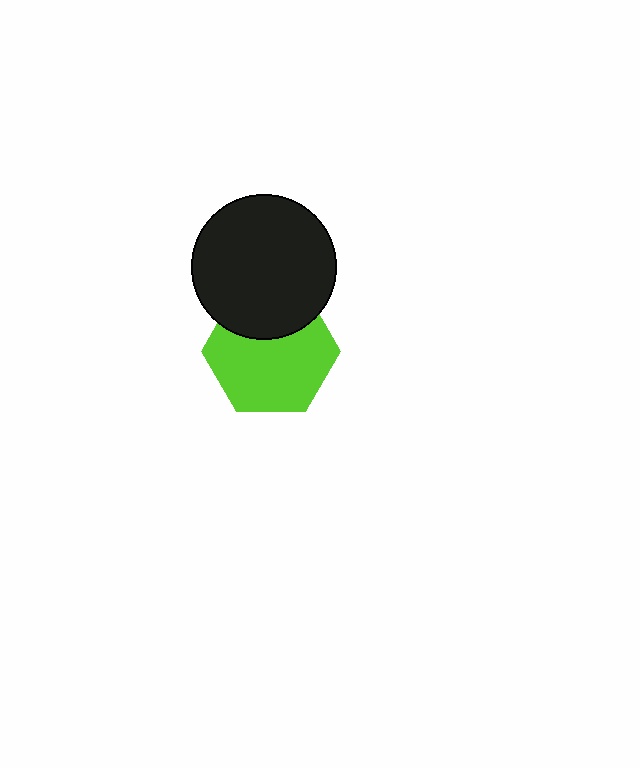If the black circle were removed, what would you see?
You would see the complete lime hexagon.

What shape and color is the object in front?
The object in front is a black circle.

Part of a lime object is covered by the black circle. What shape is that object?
It is a hexagon.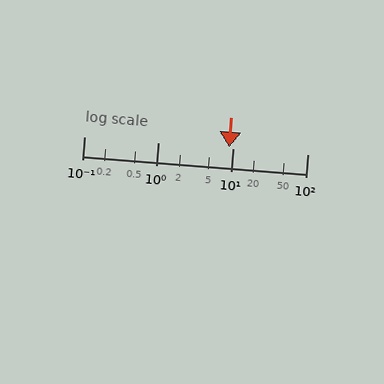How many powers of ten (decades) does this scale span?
The scale spans 3 decades, from 0.1 to 100.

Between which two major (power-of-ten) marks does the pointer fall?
The pointer is between 1 and 10.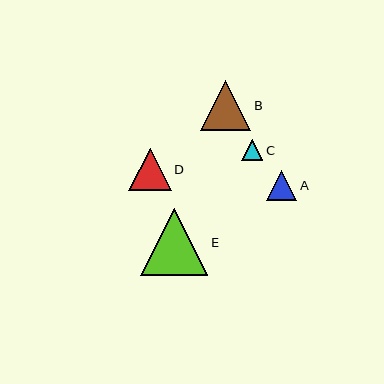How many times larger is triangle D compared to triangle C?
Triangle D is approximately 2.0 times the size of triangle C.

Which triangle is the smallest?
Triangle C is the smallest with a size of approximately 21 pixels.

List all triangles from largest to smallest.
From largest to smallest: E, B, D, A, C.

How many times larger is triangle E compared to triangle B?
Triangle E is approximately 1.3 times the size of triangle B.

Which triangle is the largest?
Triangle E is the largest with a size of approximately 67 pixels.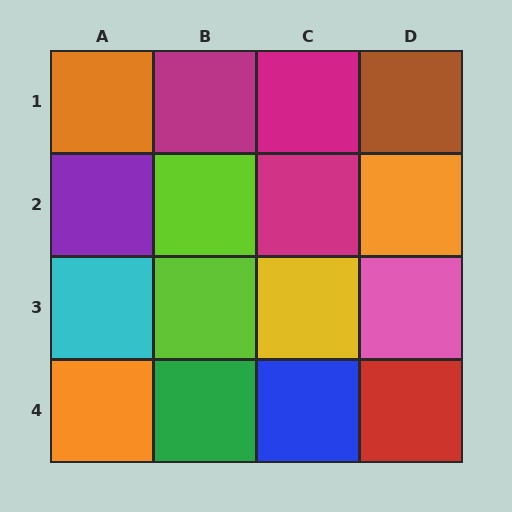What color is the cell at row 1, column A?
Orange.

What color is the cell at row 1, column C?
Magenta.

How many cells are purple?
1 cell is purple.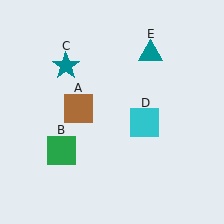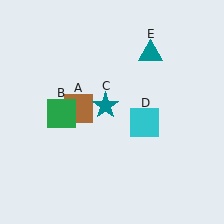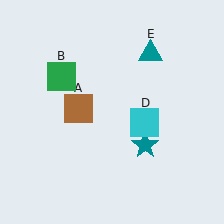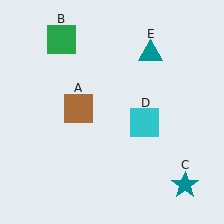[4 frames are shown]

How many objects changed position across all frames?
2 objects changed position: green square (object B), teal star (object C).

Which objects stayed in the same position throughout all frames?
Brown square (object A) and cyan square (object D) and teal triangle (object E) remained stationary.